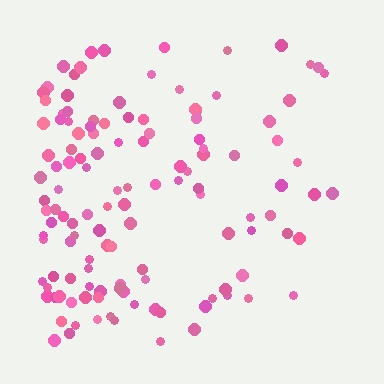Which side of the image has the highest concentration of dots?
The left.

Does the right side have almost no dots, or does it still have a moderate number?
Still a moderate number, just noticeably fewer than the left.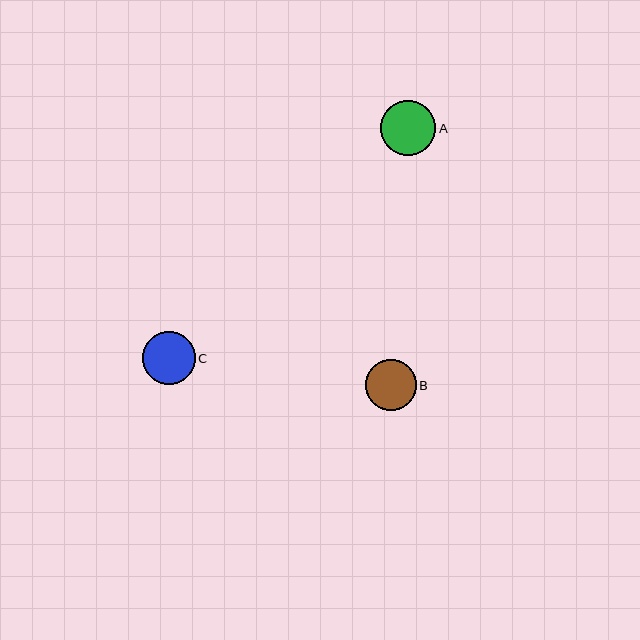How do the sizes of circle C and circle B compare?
Circle C and circle B are approximately the same size.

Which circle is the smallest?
Circle B is the smallest with a size of approximately 51 pixels.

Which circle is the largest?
Circle A is the largest with a size of approximately 55 pixels.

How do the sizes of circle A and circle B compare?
Circle A and circle B are approximately the same size.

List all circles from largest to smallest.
From largest to smallest: A, C, B.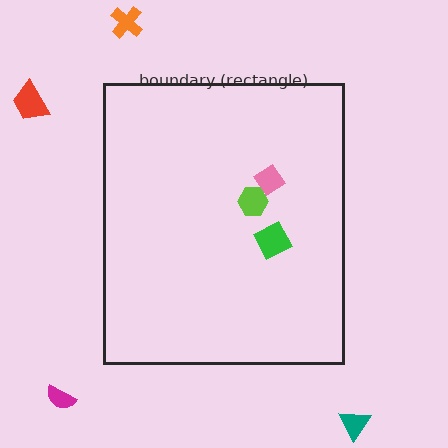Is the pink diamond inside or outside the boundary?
Inside.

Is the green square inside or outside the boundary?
Inside.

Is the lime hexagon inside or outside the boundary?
Inside.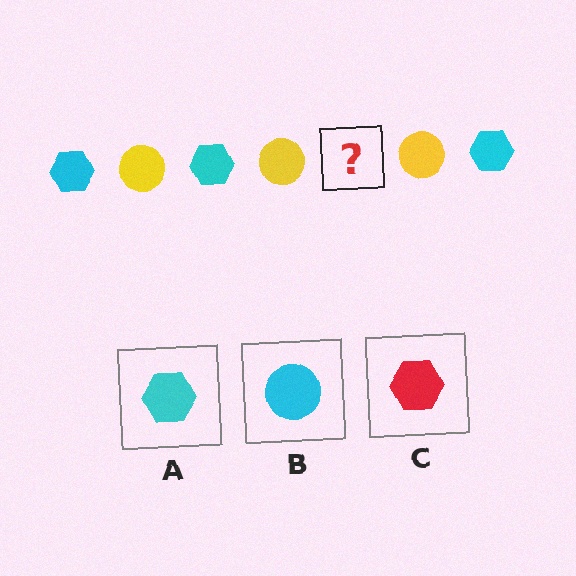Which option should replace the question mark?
Option A.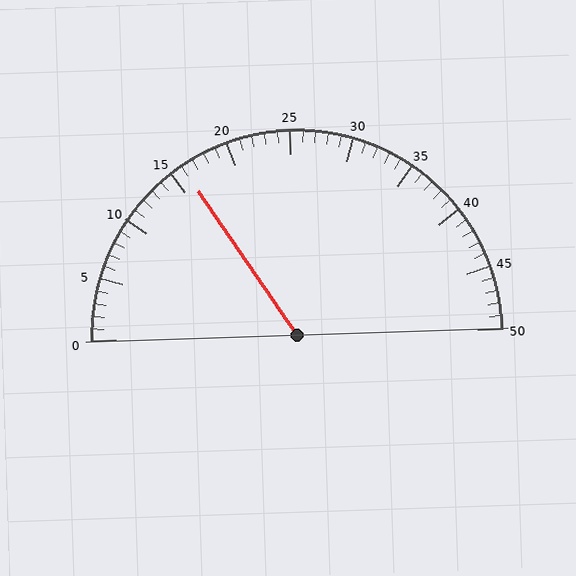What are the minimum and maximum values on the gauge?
The gauge ranges from 0 to 50.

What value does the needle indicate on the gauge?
The needle indicates approximately 16.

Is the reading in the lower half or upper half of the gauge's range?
The reading is in the lower half of the range (0 to 50).